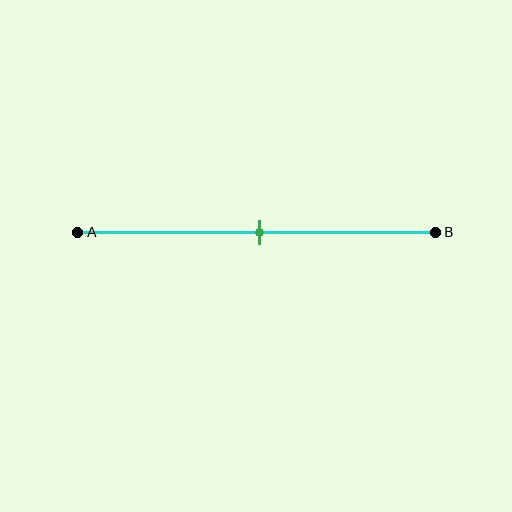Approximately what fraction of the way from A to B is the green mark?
The green mark is approximately 50% of the way from A to B.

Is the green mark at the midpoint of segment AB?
Yes, the mark is approximately at the midpoint.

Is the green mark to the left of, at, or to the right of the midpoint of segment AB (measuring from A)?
The green mark is approximately at the midpoint of segment AB.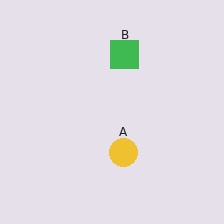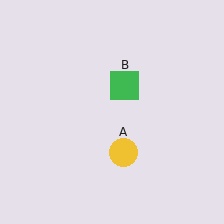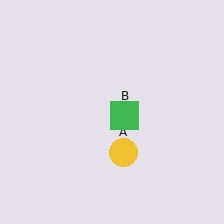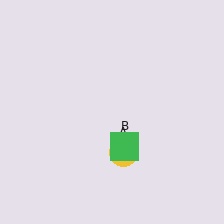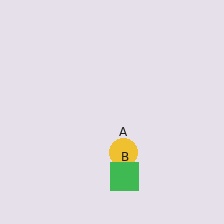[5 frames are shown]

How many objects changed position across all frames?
1 object changed position: green square (object B).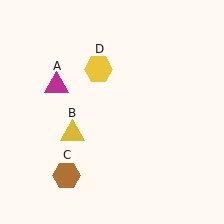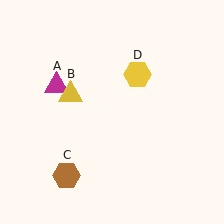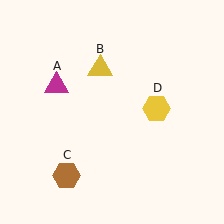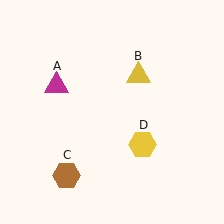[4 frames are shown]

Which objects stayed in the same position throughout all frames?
Magenta triangle (object A) and brown hexagon (object C) remained stationary.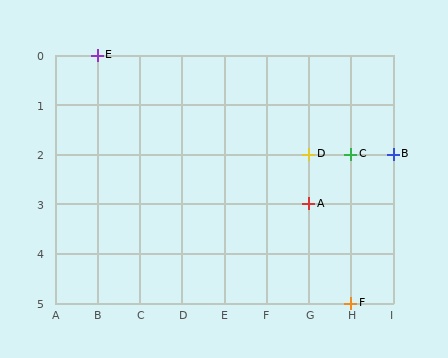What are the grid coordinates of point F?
Point F is at grid coordinates (H, 5).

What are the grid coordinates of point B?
Point B is at grid coordinates (I, 2).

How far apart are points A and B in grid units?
Points A and B are 2 columns and 1 row apart (about 2.2 grid units diagonally).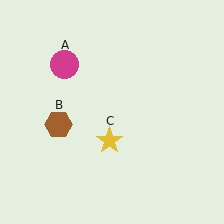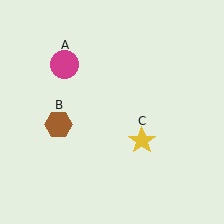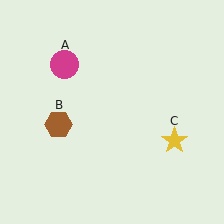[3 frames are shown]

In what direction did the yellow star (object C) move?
The yellow star (object C) moved right.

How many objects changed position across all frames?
1 object changed position: yellow star (object C).